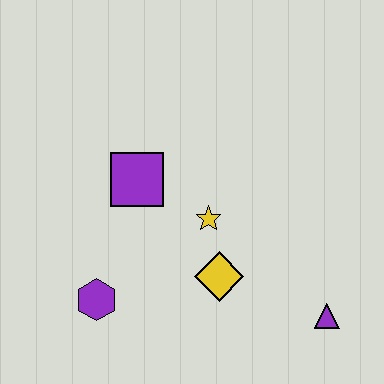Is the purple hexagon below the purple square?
Yes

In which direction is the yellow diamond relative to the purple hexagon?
The yellow diamond is to the right of the purple hexagon.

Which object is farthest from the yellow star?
The purple triangle is farthest from the yellow star.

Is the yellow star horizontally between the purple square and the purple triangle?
Yes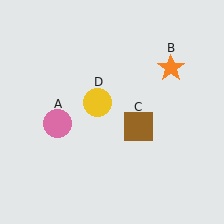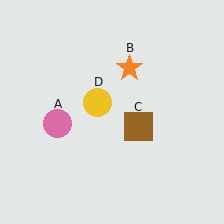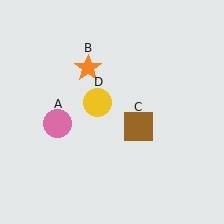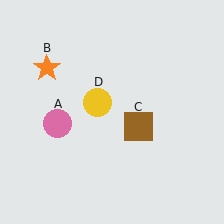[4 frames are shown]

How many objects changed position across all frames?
1 object changed position: orange star (object B).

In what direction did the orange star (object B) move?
The orange star (object B) moved left.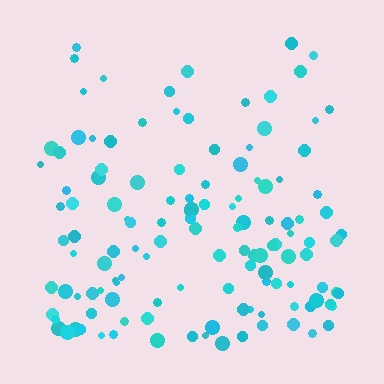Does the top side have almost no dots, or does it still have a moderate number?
Still a moderate number, just noticeably fewer than the bottom.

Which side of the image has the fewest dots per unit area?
The top.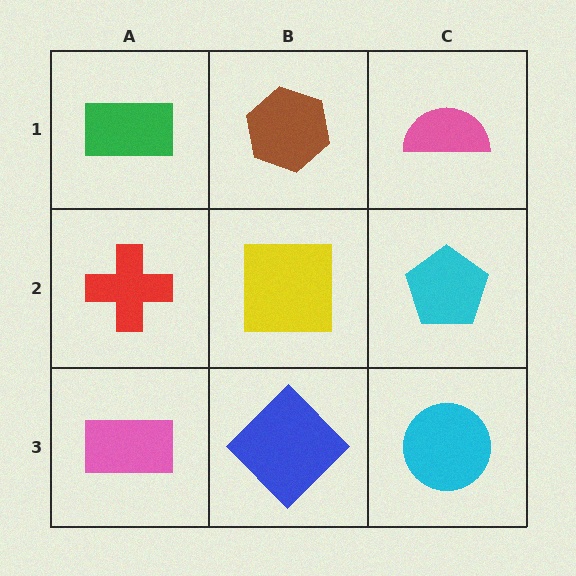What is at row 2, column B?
A yellow square.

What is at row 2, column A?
A red cross.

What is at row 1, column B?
A brown hexagon.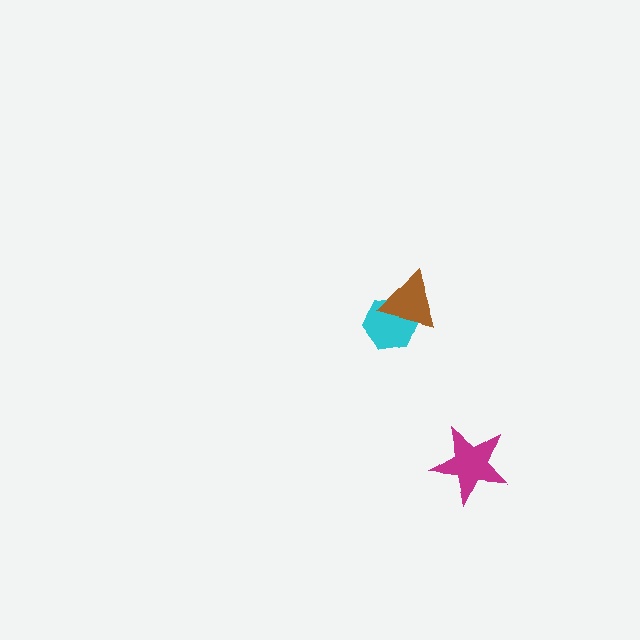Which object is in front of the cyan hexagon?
The brown triangle is in front of the cyan hexagon.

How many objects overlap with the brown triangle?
1 object overlaps with the brown triangle.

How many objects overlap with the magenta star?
0 objects overlap with the magenta star.